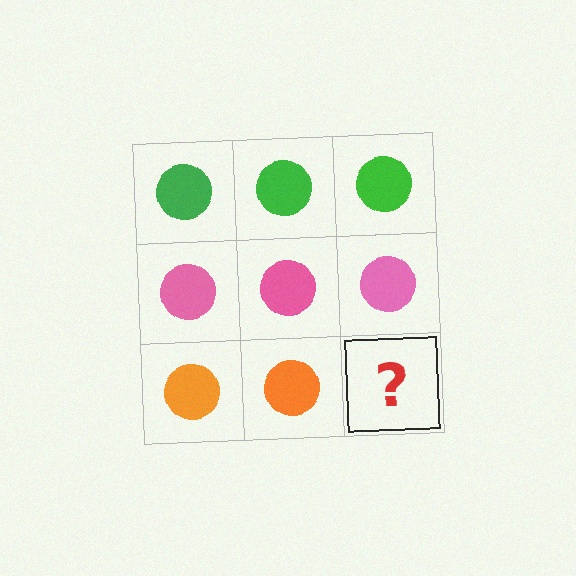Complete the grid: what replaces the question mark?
The question mark should be replaced with an orange circle.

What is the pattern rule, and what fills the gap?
The rule is that each row has a consistent color. The gap should be filled with an orange circle.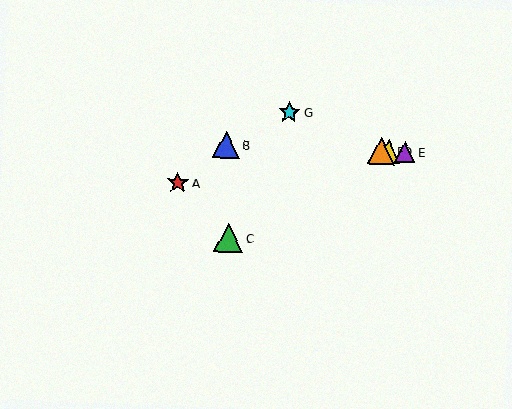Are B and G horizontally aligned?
No, B is at y≈145 and G is at y≈113.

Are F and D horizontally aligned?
Yes, both are at y≈151.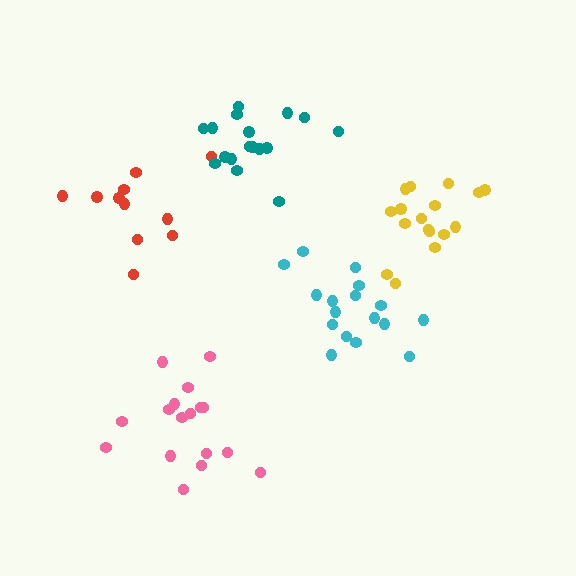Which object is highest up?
The teal cluster is topmost.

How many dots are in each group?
Group 1: 11 dots, Group 2: 17 dots, Group 3: 17 dots, Group 4: 17 dots, Group 5: 17 dots (79 total).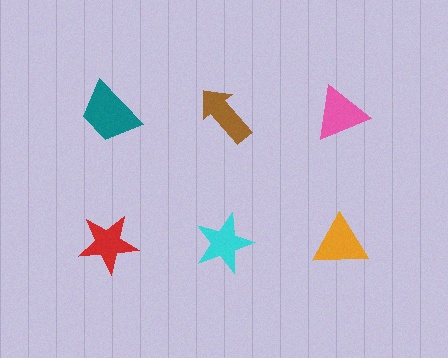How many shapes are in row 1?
3 shapes.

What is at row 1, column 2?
A brown arrow.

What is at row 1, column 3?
A pink triangle.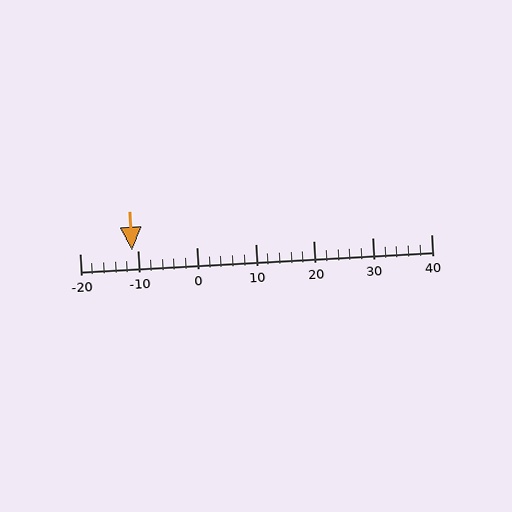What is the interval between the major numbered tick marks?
The major tick marks are spaced 10 units apart.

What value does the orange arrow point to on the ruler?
The orange arrow points to approximately -11.